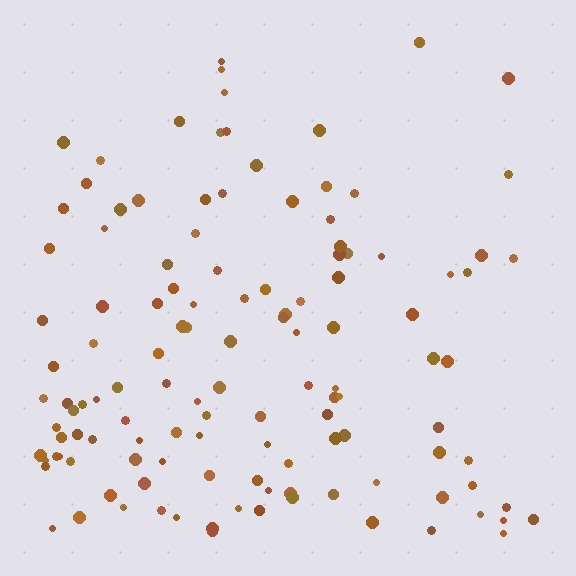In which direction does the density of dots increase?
From top to bottom, with the bottom side densest.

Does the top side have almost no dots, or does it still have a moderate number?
Still a moderate number, just noticeably fewer than the bottom.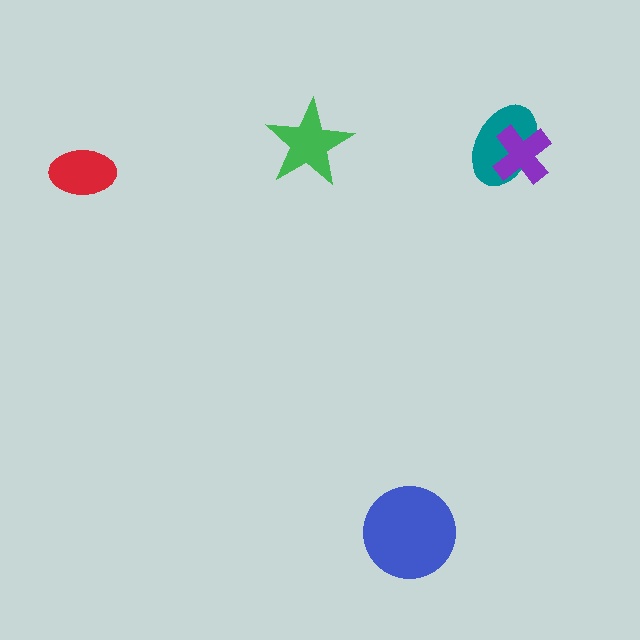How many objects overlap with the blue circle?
0 objects overlap with the blue circle.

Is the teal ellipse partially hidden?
Yes, it is partially covered by another shape.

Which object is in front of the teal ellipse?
The purple cross is in front of the teal ellipse.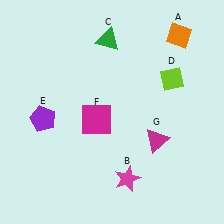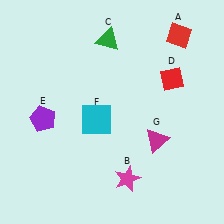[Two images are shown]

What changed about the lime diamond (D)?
In Image 1, D is lime. In Image 2, it changed to red.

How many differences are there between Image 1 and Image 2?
There are 3 differences between the two images.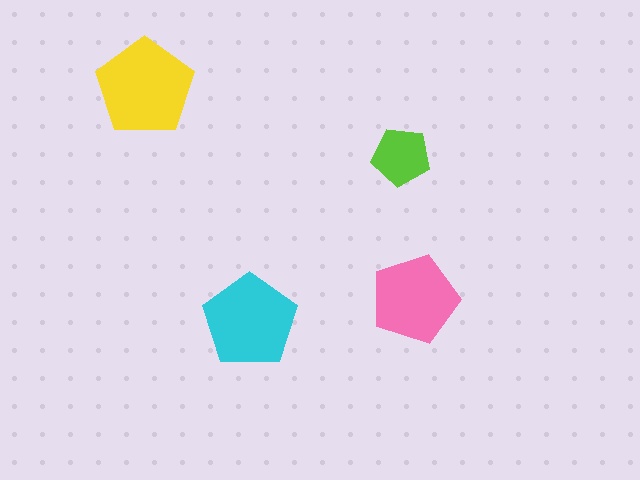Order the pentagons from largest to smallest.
the yellow one, the cyan one, the pink one, the lime one.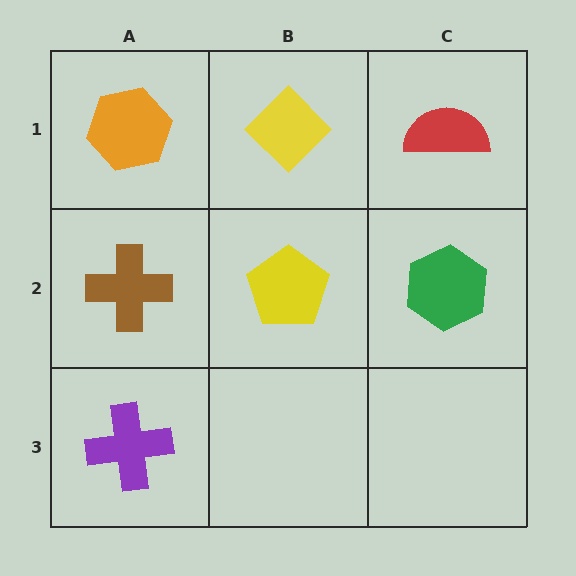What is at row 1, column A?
An orange hexagon.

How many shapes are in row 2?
3 shapes.